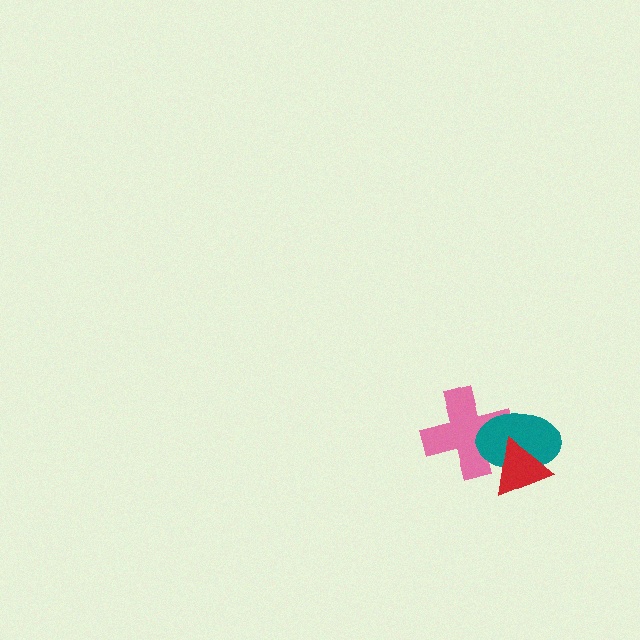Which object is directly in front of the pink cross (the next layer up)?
The teal ellipse is directly in front of the pink cross.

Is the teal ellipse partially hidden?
Yes, it is partially covered by another shape.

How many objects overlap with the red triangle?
2 objects overlap with the red triangle.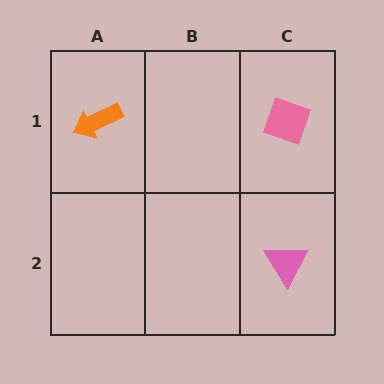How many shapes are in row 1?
2 shapes.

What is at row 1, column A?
An orange arrow.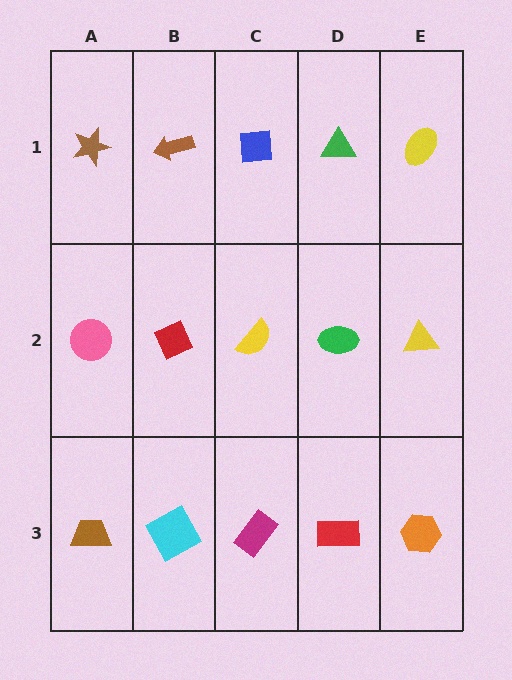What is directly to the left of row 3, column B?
A brown trapezoid.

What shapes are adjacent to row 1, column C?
A yellow semicircle (row 2, column C), a brown arrow (row 1, column B), a green triangle (row 1, column D).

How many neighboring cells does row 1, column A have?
2.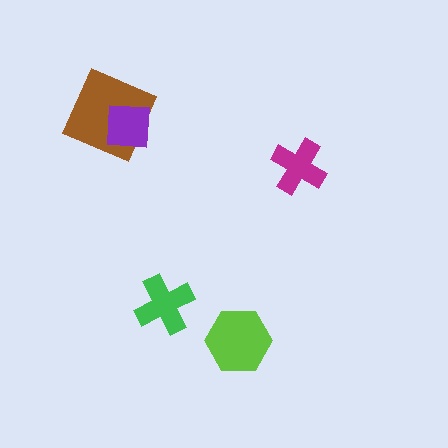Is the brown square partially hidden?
Yes, it is partially covered by another shape.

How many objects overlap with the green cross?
0 objects overlap with the green cross.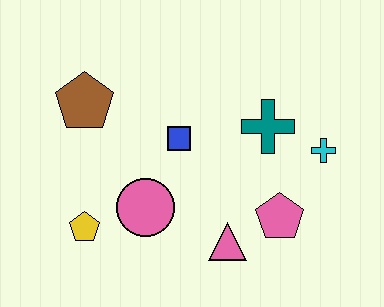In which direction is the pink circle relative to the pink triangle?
The pink circle is to the left of the pink triangle.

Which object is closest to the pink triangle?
The pink pentagon is closest to the pink triangle.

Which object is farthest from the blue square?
The cyan cross is farthest from the blue square.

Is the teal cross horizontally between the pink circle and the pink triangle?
No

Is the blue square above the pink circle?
Yes